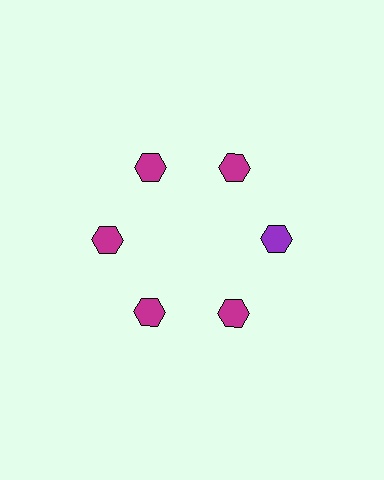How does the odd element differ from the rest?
It has a different color: purple instead of magenta.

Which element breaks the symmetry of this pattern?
The purple hexagon at roughly the 3 o'clock position breaks the symmetry. All other shapes are magenta hexagons.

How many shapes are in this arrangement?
There are 6 shapes arranged in a ring pattern.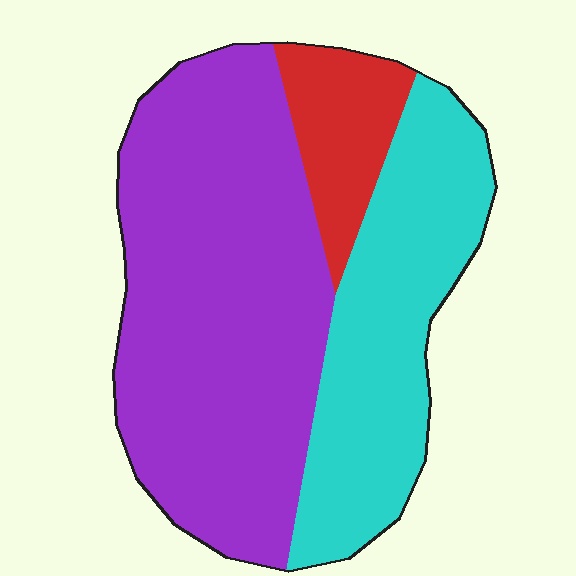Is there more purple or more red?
Purple.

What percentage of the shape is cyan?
Cyan covers roughly 30% of the shape.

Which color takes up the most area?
Purple, at roughly 55%.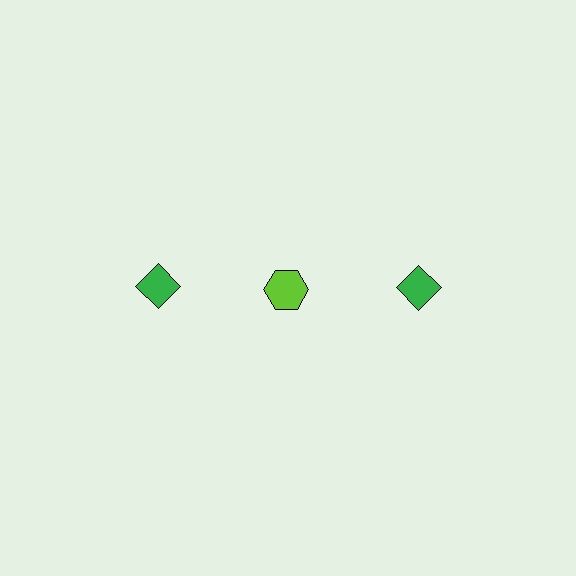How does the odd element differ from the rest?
It differs in both color (lime instead of green) and shape (hexagon instead of diamond).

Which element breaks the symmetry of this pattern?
The lime hexagon in the top row, second from left column breaks the symmetry. All other shapes are green diamonds.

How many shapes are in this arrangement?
There are 3 shapes arranged in a grid pattern.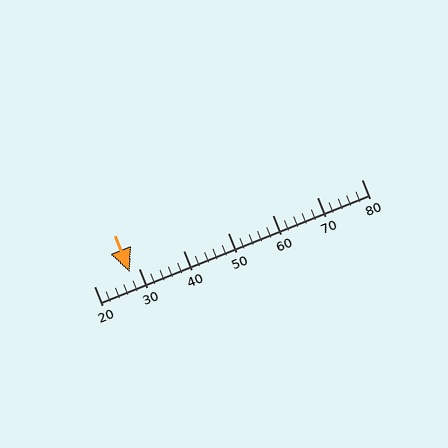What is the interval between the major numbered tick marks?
The major tick marks are spaced 10 units apart.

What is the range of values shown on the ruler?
The ruler shows values from 20 to 80.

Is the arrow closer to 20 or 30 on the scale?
The arrow is closer to 30.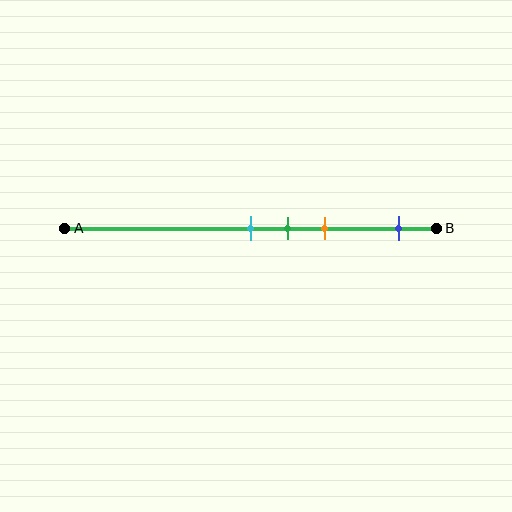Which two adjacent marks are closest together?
The cyan and green marks are the closest adjacent pair.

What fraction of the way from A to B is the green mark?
The green mark is approximately 60% (0.6) of the way from A to B.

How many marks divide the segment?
There are 4 marks dividing the segment.